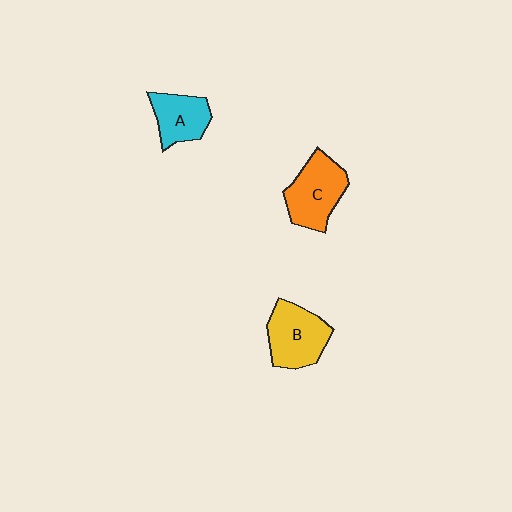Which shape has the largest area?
Shape C (orange).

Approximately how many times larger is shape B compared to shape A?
Approximately 1.3 times.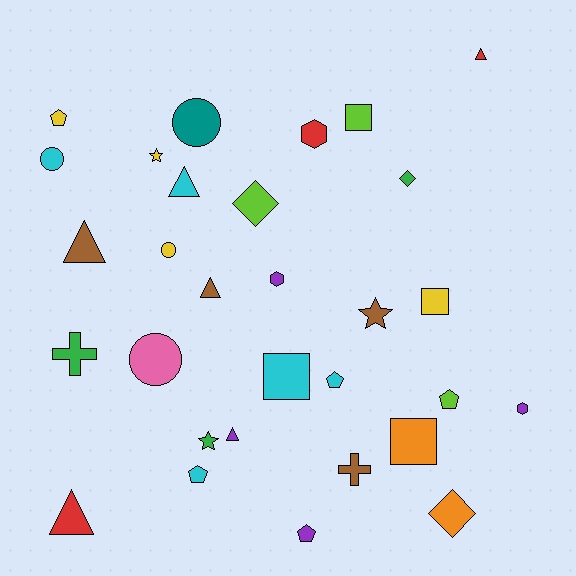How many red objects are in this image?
There are 3 red objects.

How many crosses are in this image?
There are 2 crosses.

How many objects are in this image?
There are 30 objects.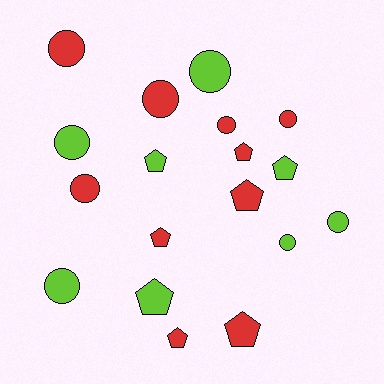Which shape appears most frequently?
Circle, with 10 objects.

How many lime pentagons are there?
There are 3 lime pentagons.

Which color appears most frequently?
Red, with 10 objects.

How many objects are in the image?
There are 18 objects.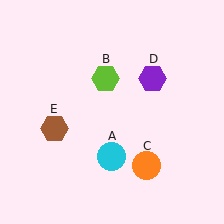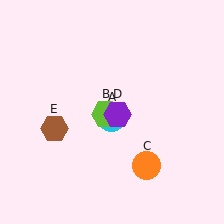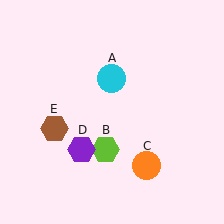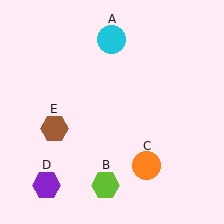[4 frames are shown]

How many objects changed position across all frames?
3 objects changed position: cyan circle (object A), lime hexagon (object B), purple hexagon (object D).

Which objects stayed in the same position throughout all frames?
Orange circle (object C) and brown hexagon (object E) remained stationary.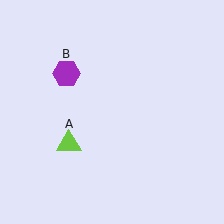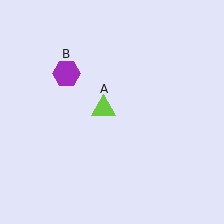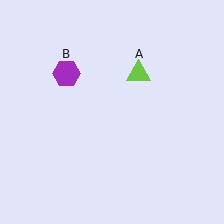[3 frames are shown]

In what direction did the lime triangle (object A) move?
The lime triangle (object A) moved up and to the right.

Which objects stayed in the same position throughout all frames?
Purple hexagon (object B) remained stationary.